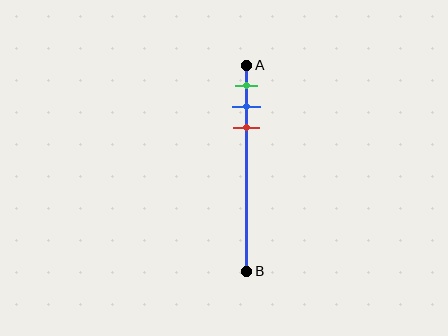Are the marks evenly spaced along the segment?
Yes, the marks are approximately evenly spaced.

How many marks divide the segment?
There are 3 marks dividing the segment.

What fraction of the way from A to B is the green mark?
The green mark is approximately 10% (0.1) of the way from A to B.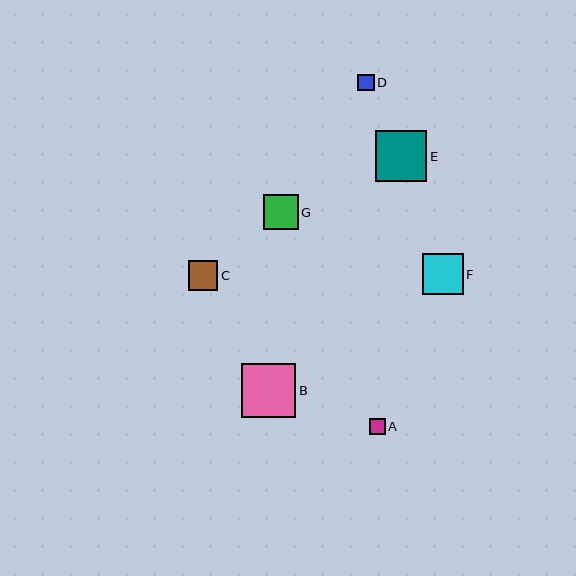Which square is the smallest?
Square A is the smallest with a size of approximately 16 pixels.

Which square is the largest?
Square B is the largest with a size of approximately 54 pixels.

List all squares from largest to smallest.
From largest to smallest: B, E, F, G, C, D, A.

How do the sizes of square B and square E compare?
Square B and square E are approximately the same size.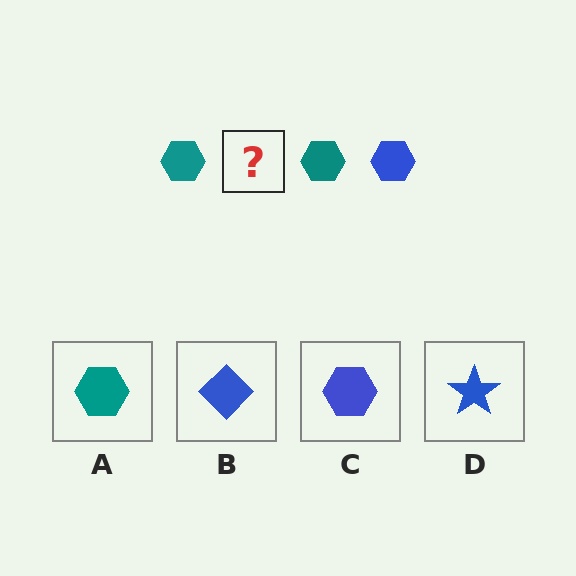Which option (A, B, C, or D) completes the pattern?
C.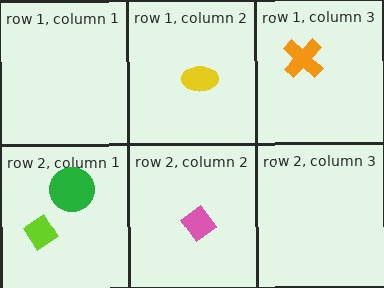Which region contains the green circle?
The row 2, column 1 region.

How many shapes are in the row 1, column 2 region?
1.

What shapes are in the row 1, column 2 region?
The yellow ellipse.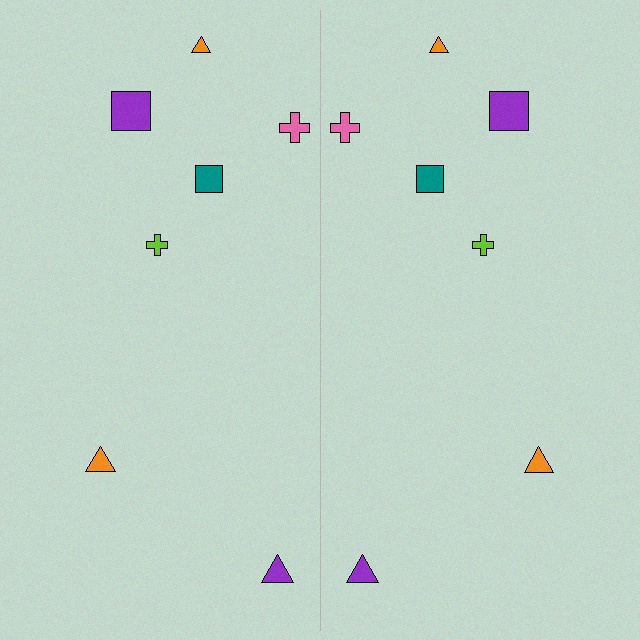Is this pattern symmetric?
Yes, this pattern has bilateral (reflection) symmetry.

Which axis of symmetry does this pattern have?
The pattern has a vertical axis of symmetry running through the center of the image.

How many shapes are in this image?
There are 14 shapes in this image.